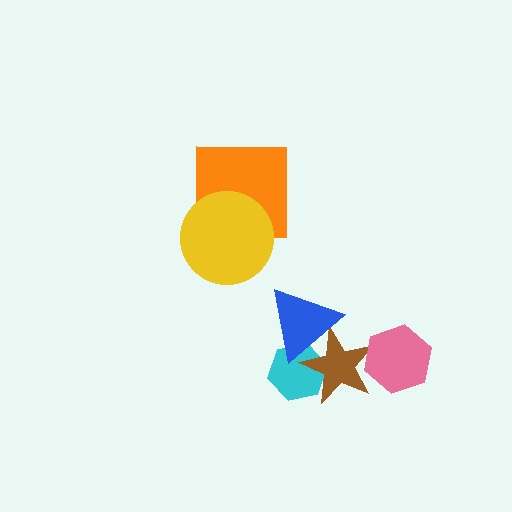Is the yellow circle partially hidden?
No, no other shape covers it.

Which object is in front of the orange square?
The yellow circle is in front of the orange square.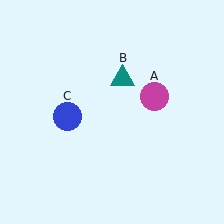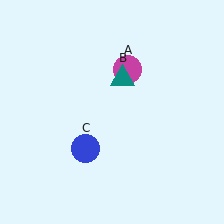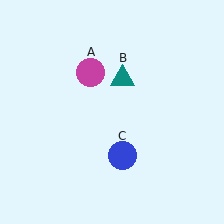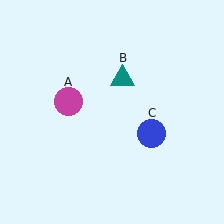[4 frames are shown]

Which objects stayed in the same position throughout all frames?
Teal triangle (object B) remained stationary.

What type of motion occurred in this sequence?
The magenta circle (object A), blue circle (object C) rotated counterclockwise around the center of the scene.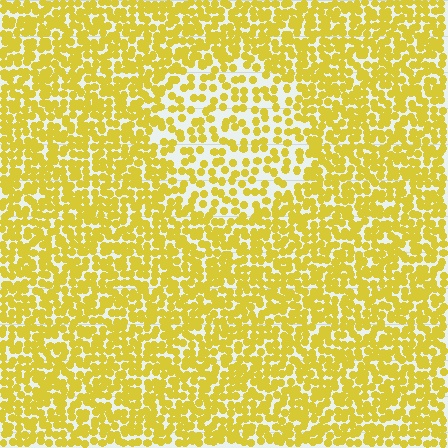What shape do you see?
I see a circle.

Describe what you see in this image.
The image contains small yellow elements arranged at two different densities. A circle-shaped region is visible where the elements are less densely packed than the surrounding area.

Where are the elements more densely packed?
The elements are more densely packed outside the circle boundary.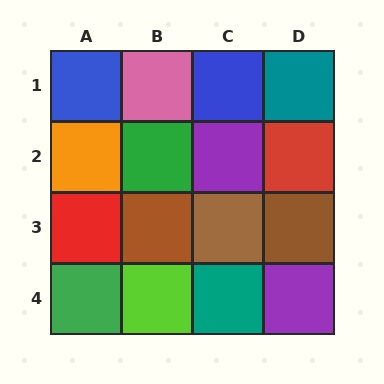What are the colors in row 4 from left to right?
Green, lime, teal, purple.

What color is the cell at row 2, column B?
Green.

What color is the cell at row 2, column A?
Orange.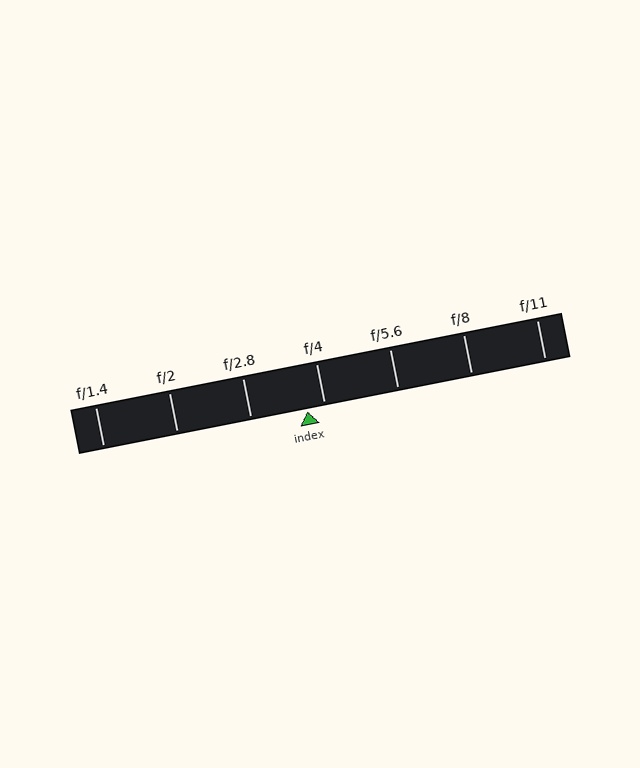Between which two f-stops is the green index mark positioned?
The index mark is between f/2.8 and f/4.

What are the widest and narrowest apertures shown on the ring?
The widest aperture shown is f/1.4 and the narrowest is f/11.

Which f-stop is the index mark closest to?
The index mark is closest to f/4.